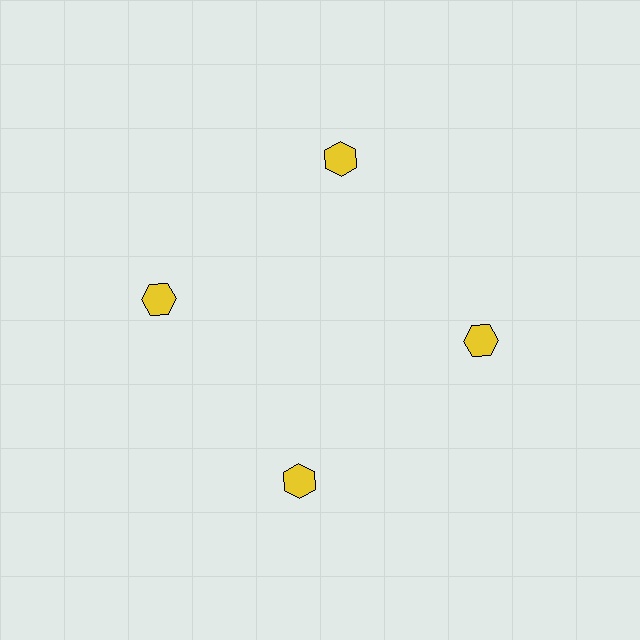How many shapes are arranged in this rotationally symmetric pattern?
There are 4 shapes, arranged in 4 groups of 1.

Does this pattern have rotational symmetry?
Yes, this pattern has 4-fold rotational symmetry. It looks the same after rotating 90 degrees around the center.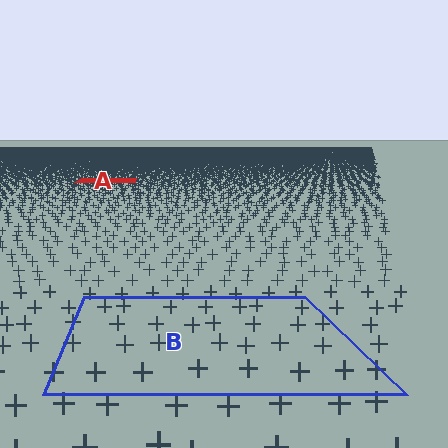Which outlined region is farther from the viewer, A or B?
Region A is farther from the viewer — the texture elements inside it appear smaller and more densely packed.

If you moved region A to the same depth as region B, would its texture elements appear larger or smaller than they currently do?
They would appear larger. At a closer depth, the same texture elements are projected at a bigger on-screen size.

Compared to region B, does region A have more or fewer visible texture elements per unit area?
Region A has more texture elements per unit area — they are packed more densely because it is farther away.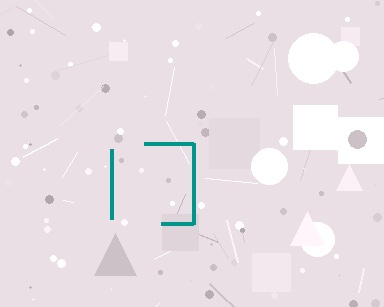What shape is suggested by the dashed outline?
The dashed outline suggests a square.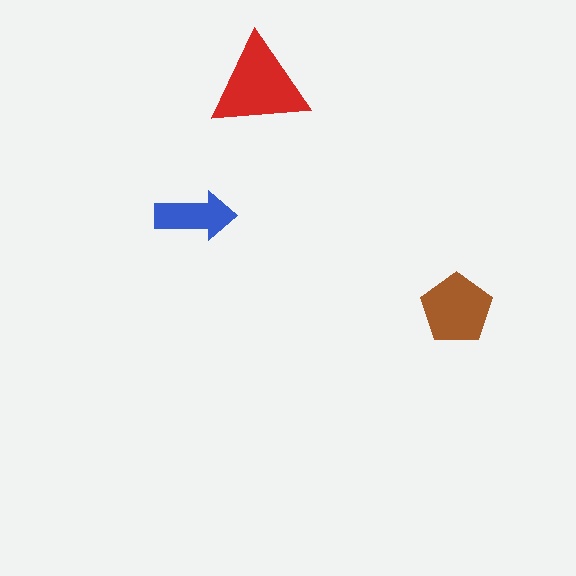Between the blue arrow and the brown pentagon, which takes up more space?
The brown pentagon.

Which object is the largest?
The red triangle.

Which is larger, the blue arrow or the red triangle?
The red triangle.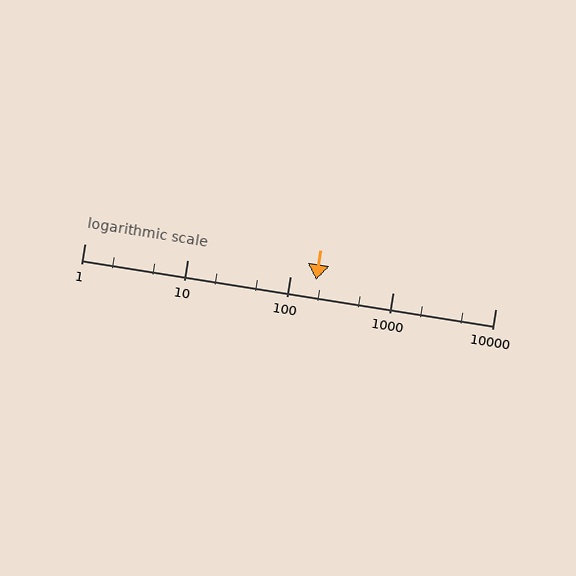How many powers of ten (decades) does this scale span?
The scale spans 4 decades, from 1 to 10000.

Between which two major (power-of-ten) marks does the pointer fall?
The pointer is between 100 and 1000.